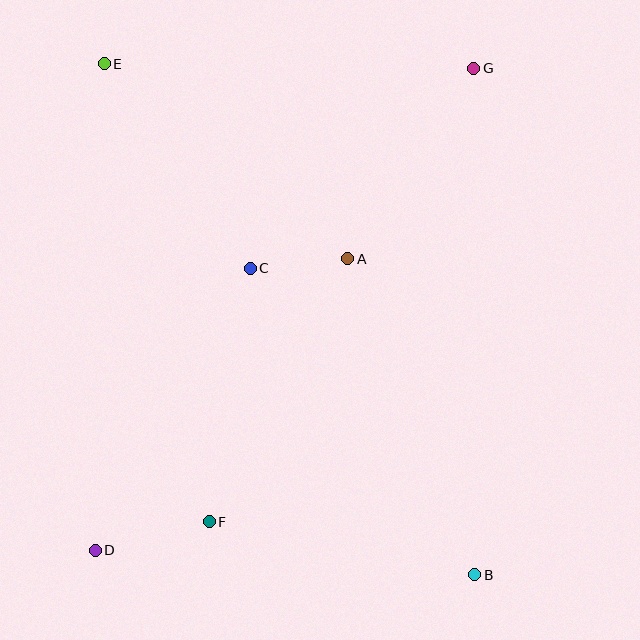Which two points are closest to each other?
Points A and C are closest to each other.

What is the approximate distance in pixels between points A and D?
The distance between A and D is approximately 385 pixels.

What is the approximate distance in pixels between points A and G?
The distance between A and G is approximately 229 pixels.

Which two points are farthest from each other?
Points B and E are farthest from each other.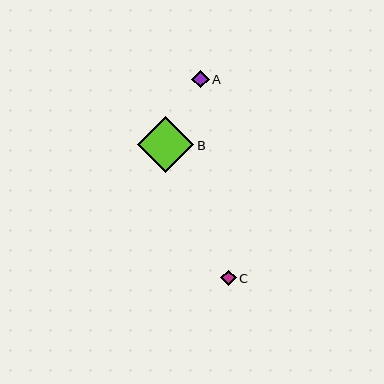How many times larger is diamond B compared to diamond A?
Diamond B is approximately 3.2 times the size of diamond A.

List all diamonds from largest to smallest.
From largest to smallest: B, A, C.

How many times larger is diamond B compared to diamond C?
Diamond B is approximately 3.7 times the size of diamond C.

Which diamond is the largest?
Diamond B is the largest with a size of approximately 56 pixels.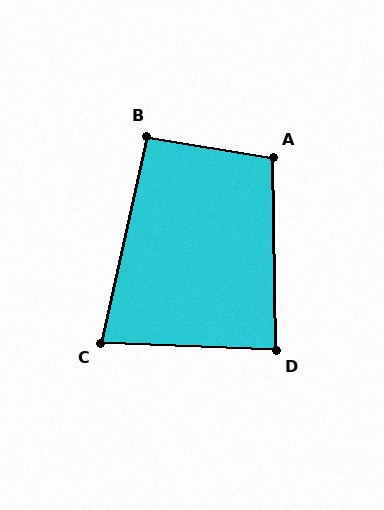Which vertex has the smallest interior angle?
C, at approximately 80 degrees.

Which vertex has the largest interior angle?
A, at approximately 100 degrees.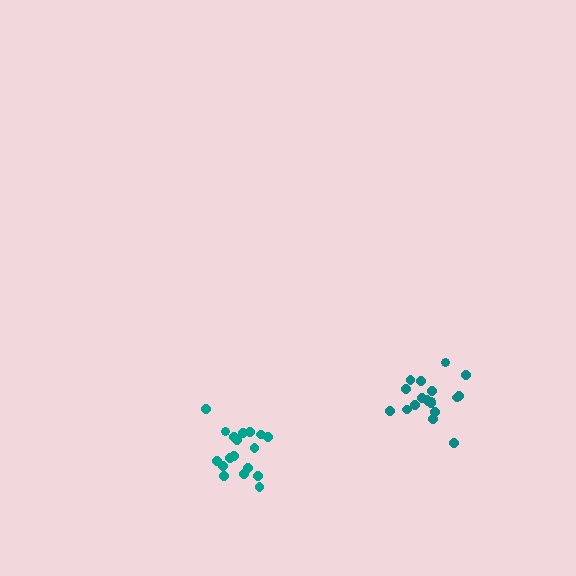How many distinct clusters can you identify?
There are 2 distinct clusters.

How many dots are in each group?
Group 1: 18 dots, Group 2: 19 dots (37 total).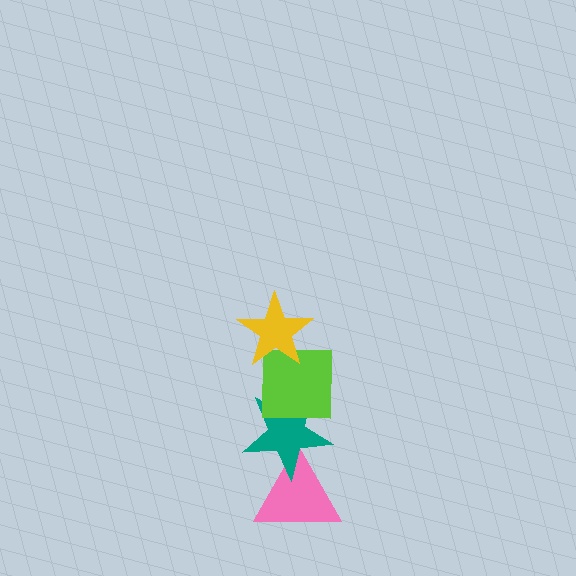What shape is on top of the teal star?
The lime square is on top of the teal star.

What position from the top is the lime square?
The lime square is 2nd from the top.